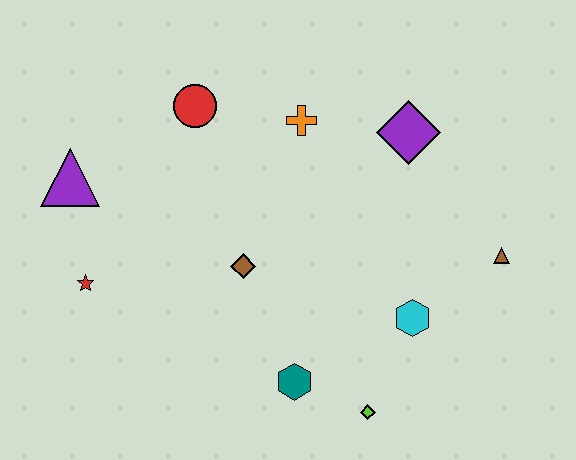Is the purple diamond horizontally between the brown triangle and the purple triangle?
Yes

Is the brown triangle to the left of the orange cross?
No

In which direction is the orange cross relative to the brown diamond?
The orange cross is above the brown diamond.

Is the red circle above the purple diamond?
Yes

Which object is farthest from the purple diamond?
The red star is farthest from the purple diamond.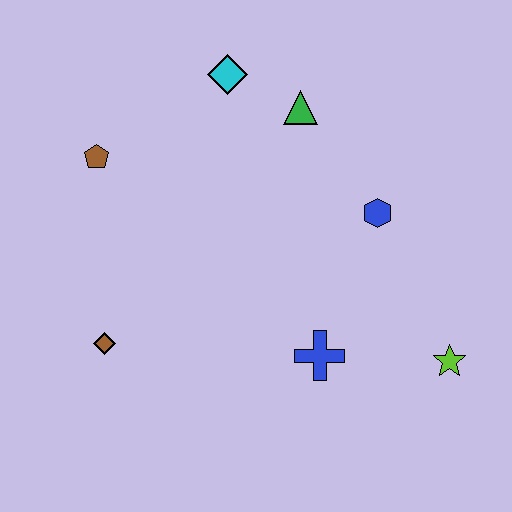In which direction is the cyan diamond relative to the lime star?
The cyan diamond is above the lime star.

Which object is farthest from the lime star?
The brown pentagon is farthest from the lime star.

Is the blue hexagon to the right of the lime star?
No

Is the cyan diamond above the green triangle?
Yes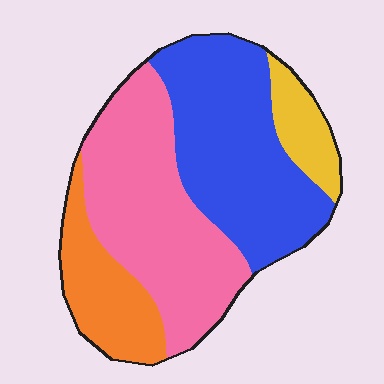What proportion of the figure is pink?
Pink covers 38% of the figure.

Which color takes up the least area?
Yellow, at roughly 10%.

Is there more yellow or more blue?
Blue.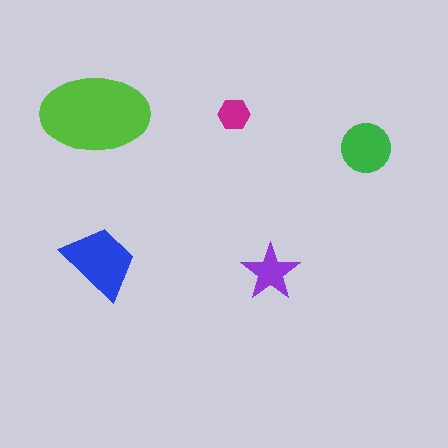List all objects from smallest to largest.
The magenta hexagon, the purple star, the green circle, the blue trapezoid, the lime ellipse.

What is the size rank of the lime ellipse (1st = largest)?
1st.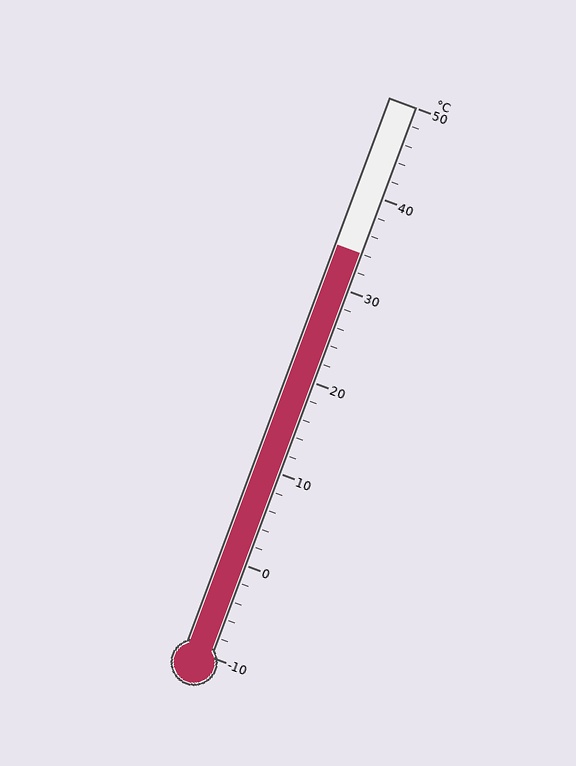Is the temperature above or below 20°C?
The temperature is above 20°C.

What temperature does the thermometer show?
The thermometer shows approximately 34°C.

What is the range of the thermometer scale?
The thermometer scale ranges from -10°C to 50°C.